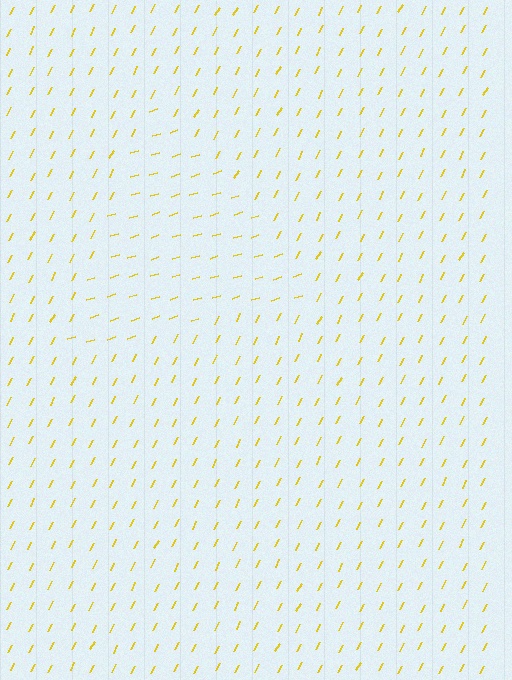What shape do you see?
I see a triangle.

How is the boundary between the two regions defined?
The boundary is defined purely by a change in line orientation (approximately 45 degrees difference). All lines are the same color and thickness.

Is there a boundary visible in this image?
Yes, there is a texture boundary formed by a change in line orientation.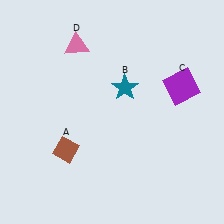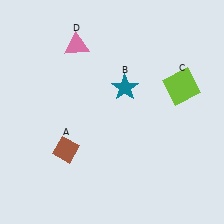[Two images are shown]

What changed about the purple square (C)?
In Image 1, C is purple. In Image 2, it changed to lime.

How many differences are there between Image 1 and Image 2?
There is 1 difference between the two images.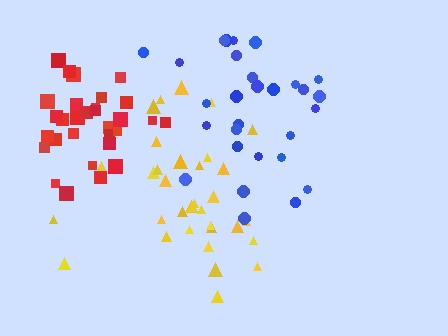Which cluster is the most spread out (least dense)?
Blue.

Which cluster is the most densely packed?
Red.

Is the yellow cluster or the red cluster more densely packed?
Red.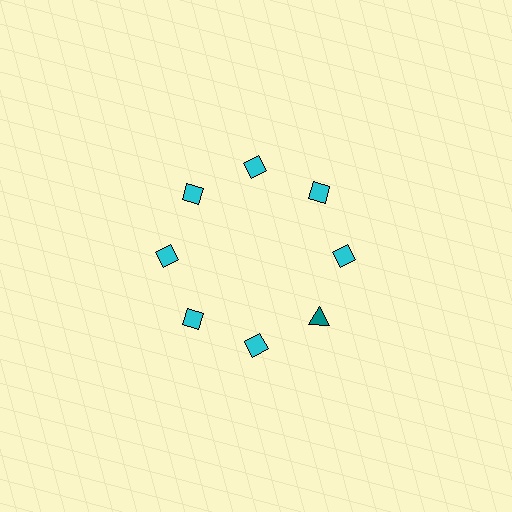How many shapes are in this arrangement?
There are 8 shapes arranged in a ring pattern.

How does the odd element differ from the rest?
It differs in both color (teal instead of cyan) and shape (triangle instead of diamond).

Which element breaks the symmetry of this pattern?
The teal triangle at roughly the 4 o'clock position breaks the symmetry. All other shapes are cyan diamonds.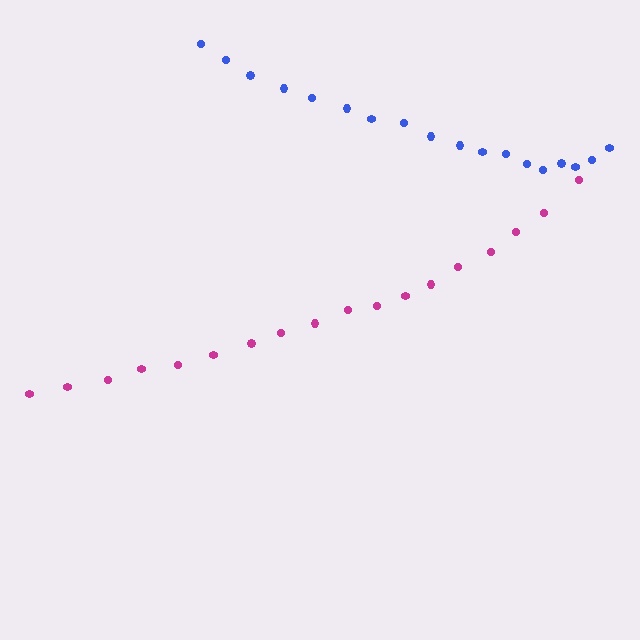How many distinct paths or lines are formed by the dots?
There are 2 distinct paths.